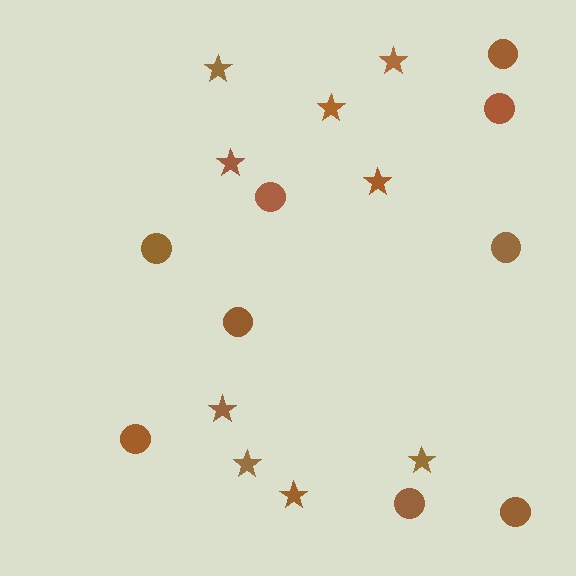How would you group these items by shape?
There are 2 groups: one group of circles (9) and one group of stars (9).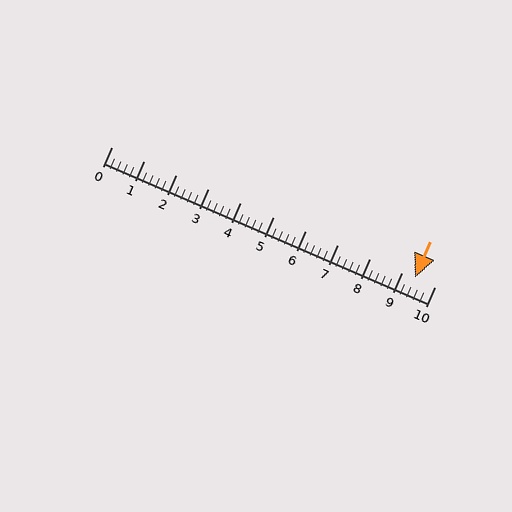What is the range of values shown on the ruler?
The ruler shows values from 0 to 10.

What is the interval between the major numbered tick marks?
The major tick marks are spaced 1 units apart.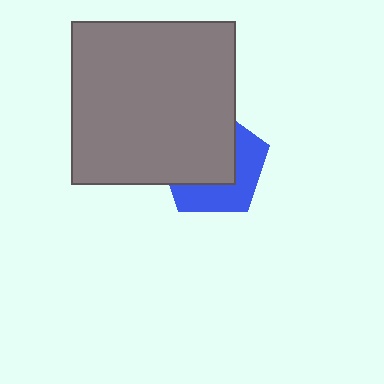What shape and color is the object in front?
The object in front is a gray square.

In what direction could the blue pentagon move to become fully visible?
The blue pentagon could move toward the lower-right. That would shift it out from behind the gray square entirely.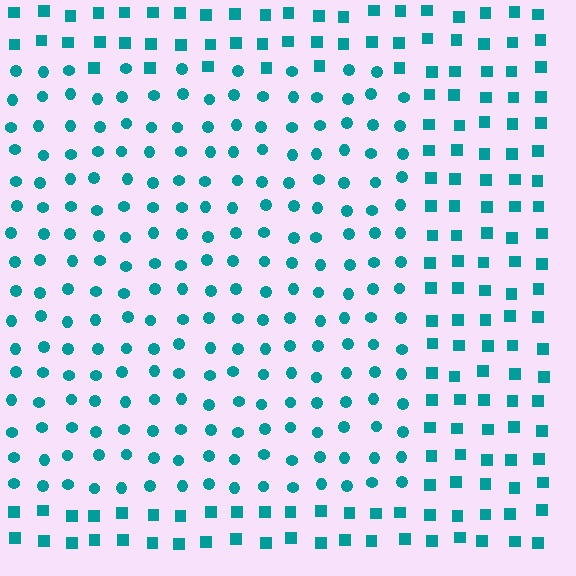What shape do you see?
I see a rectangle.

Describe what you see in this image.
The image is filled with small teal elements arranged in a uniform grid. A rectangle-shaped region contains circles, while the surrounding area contains squares. The boundary is defined purely by the change in element shape.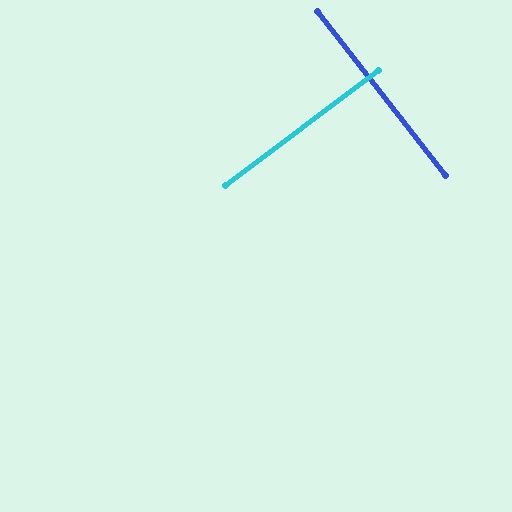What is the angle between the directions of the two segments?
Approximately 89 degrees.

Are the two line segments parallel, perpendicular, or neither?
Perpendicular — they meet at approximately 89°.